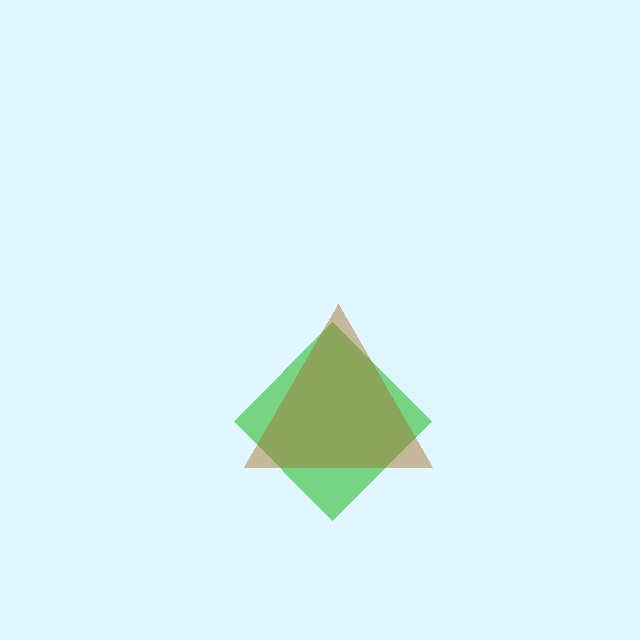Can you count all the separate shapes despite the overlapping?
Yes, there are 2 separate shapes.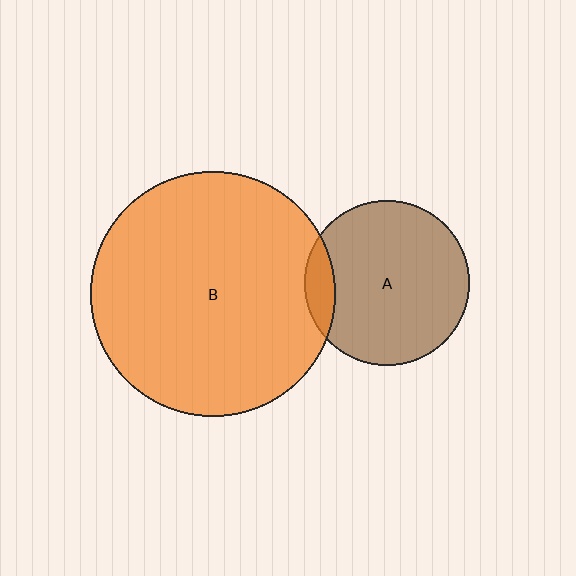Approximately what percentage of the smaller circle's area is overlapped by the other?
Approximately 10%.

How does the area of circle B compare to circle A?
Approximately 2.2 times.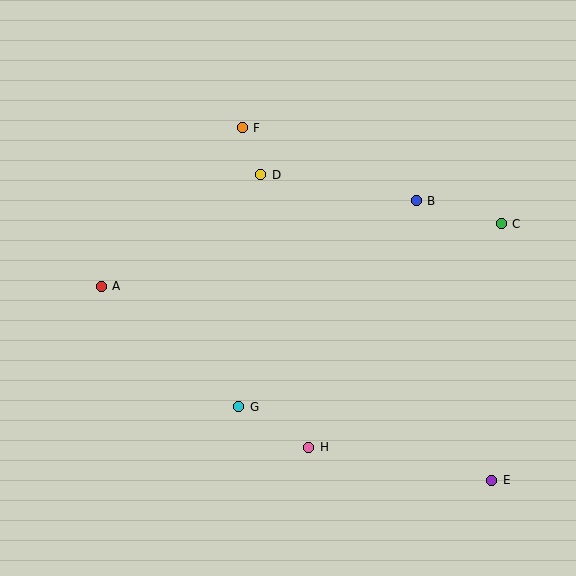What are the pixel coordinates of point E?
Point E is at (492, 480).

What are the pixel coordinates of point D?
Point D is at (261, 175).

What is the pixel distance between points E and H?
The distance between E and H is 186 pixels.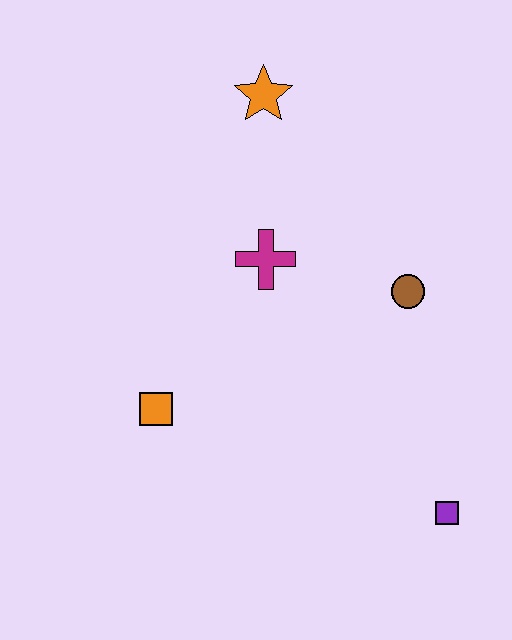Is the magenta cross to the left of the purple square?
Yes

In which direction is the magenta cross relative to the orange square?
The magenta cross is above the orange square.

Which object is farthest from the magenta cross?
The purple square is farthest from the magenta cross.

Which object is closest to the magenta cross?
The brown circle is closest to the magenta cross.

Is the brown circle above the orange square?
Yes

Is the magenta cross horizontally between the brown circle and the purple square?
No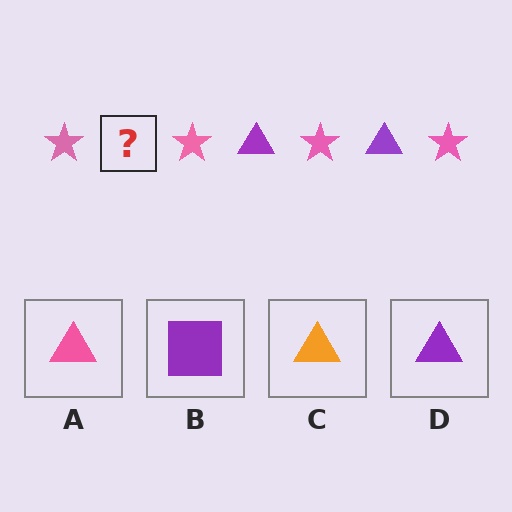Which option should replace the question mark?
Option D.